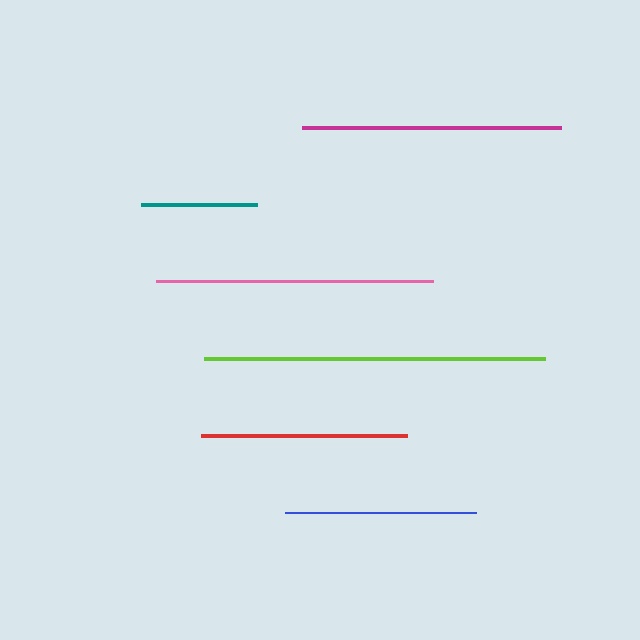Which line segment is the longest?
The lime line is the longest at approximately 341 pixels.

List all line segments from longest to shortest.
From longest to shortest: lime, pink, magenta, red, blue, teal.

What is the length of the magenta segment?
The magenta segment is approximately 259 pixels long.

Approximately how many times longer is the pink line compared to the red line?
The pink line is approximately 1.3 times the length of the red line.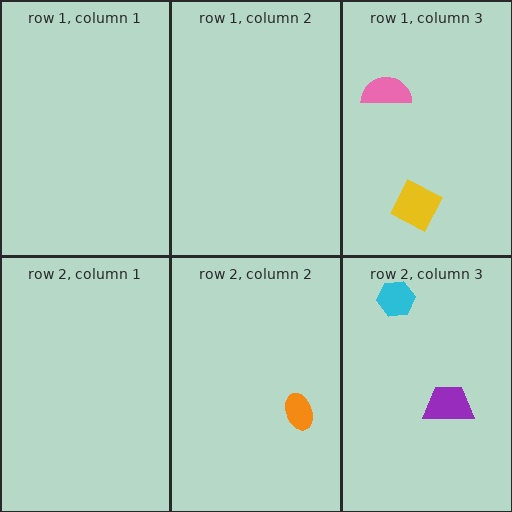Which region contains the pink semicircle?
The row 1, column 3 region.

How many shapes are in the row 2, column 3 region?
2.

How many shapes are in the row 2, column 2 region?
1.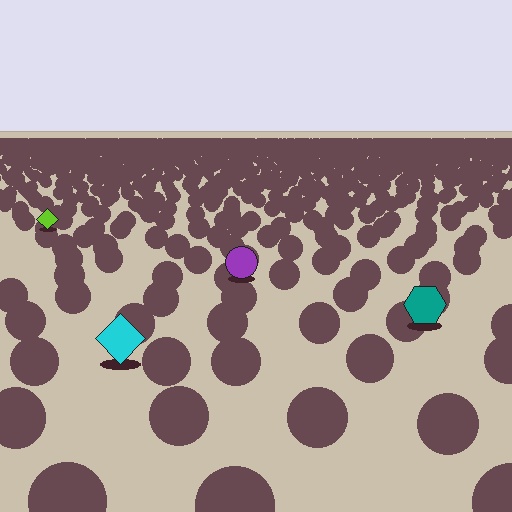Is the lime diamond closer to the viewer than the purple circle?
No. The purple circle is closer — you can tell from the texture gradient: the ground texture is coarser near it.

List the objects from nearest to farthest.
From nearest to farthest: the cyan diamond, the teal hexagon, the purple circle, the lime diamond.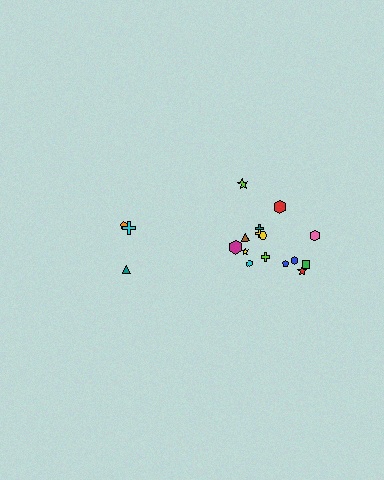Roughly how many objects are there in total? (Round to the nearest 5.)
Roughly 20 objects in total.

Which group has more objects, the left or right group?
The right group.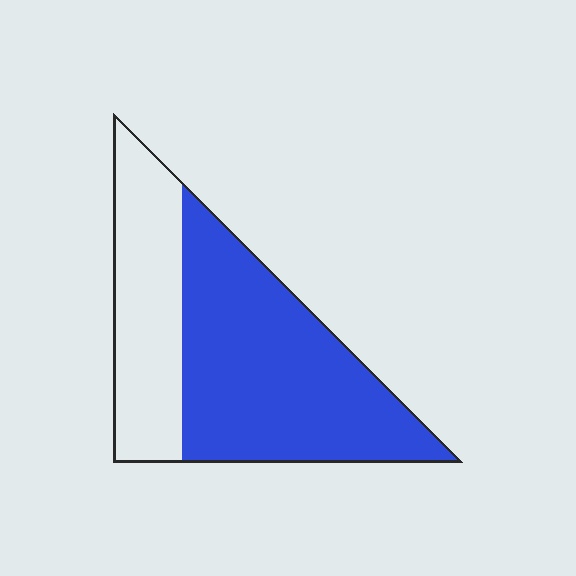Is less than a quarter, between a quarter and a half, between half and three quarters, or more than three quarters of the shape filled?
Between half and three quarters.